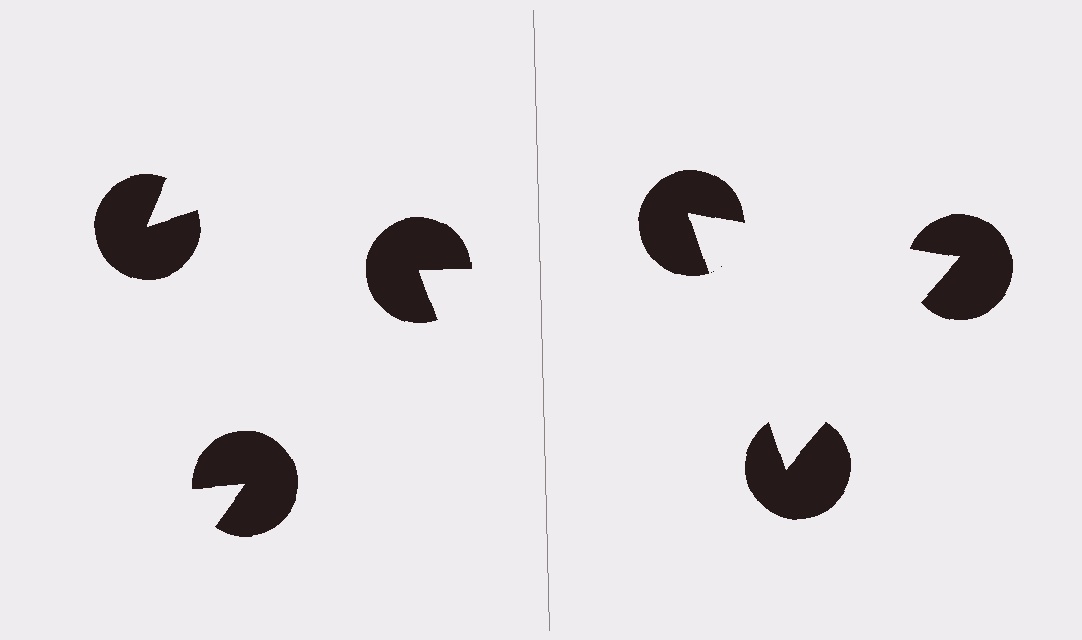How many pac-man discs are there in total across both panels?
6 — 3 on each side.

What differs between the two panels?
The pac-man discs are positioned identically on both sides; only the wedge orientations differ. On the right they align to a triangle; on the left they are misaligned.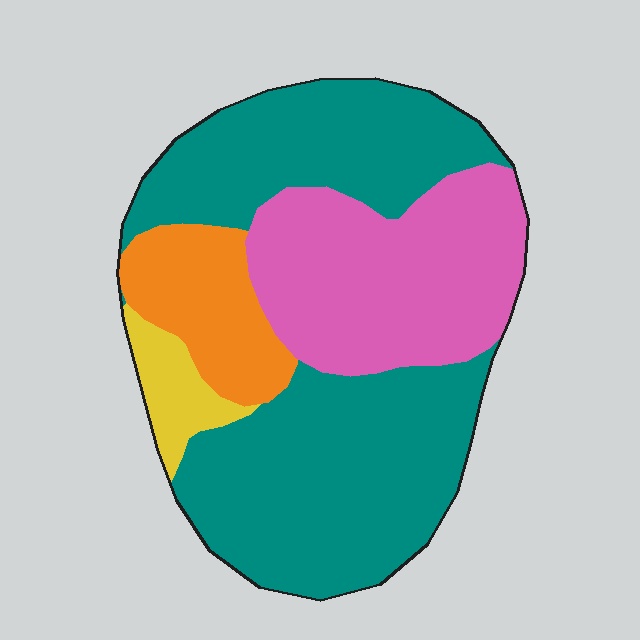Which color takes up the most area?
Teal, at roughly 55%.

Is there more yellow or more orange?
Orange.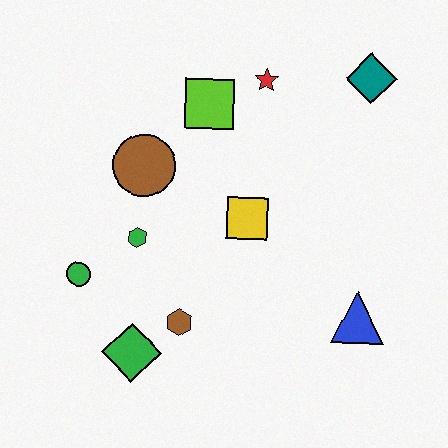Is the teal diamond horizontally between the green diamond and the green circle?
No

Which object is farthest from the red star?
The green diamond is farthest from the red star.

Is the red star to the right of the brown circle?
Yes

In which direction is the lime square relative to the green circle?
The lime square is above the green circle.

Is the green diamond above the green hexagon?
No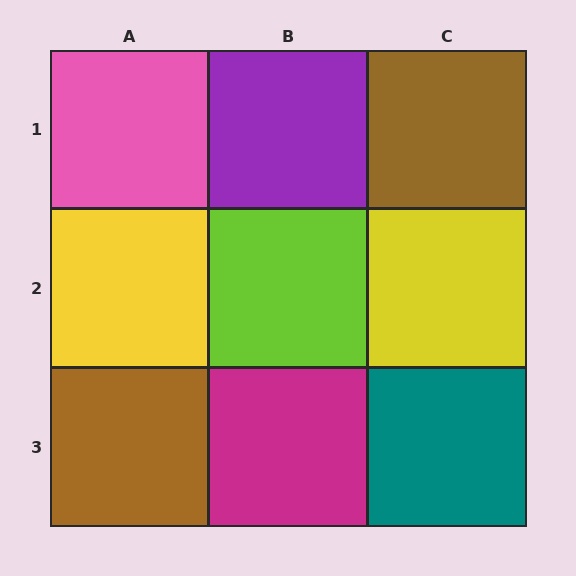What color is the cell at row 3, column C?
Teal.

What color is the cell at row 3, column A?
Brown.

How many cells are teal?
1 cell is teal.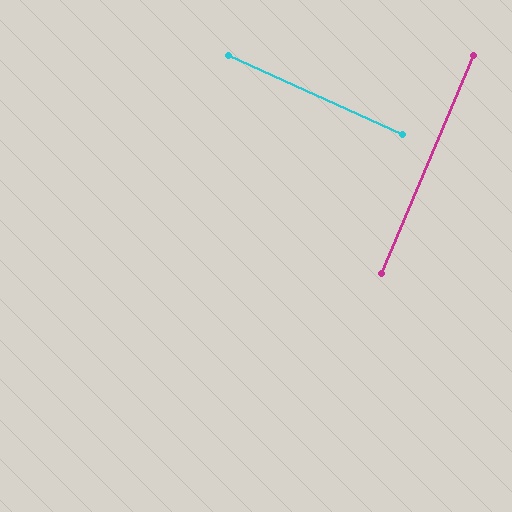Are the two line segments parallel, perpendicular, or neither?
Perpendicular — they meet at approximately 89°.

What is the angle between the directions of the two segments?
Approximately 89 degrees.